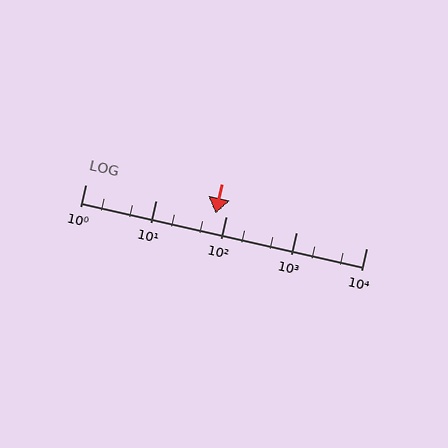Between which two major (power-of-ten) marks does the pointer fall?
The pointer is between 10 and 100.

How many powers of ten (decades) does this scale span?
The scale spans 4 decades, from 1 to 10000.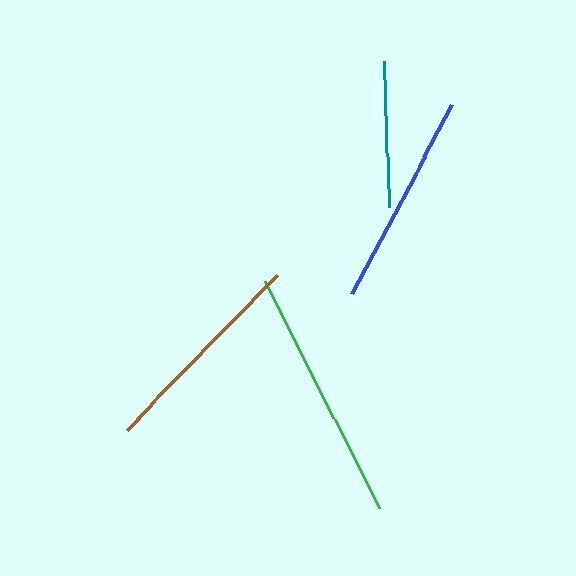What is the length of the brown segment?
The brown segment is approximately 216 pixels long.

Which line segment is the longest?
The green line is the longest at approximately 253 pixels.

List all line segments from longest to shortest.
From longest to shortest: green, brown, blue, teal.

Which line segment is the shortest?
The teal line is the shortest at approximately 146 pixels.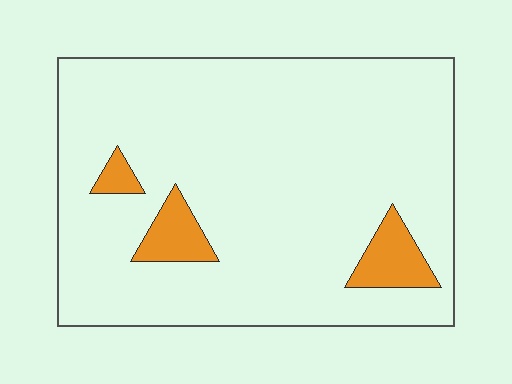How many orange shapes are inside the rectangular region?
3.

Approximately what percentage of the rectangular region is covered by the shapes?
Approximately 10%.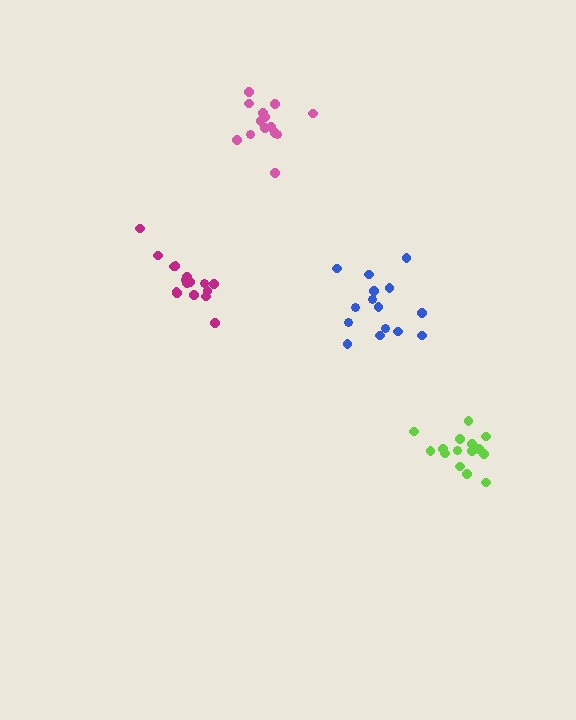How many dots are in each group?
Group 1: 16 dots, Group 2: 14 dots, Group 3: 15 dots, Group 4: 15 dots (60 total).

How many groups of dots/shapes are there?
There are 4 groups.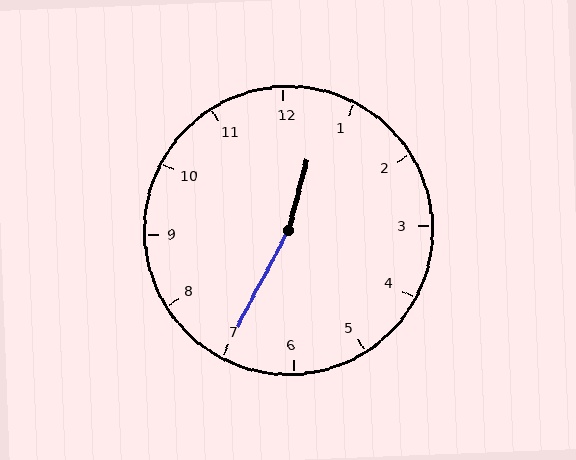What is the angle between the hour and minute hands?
Approximately 168 degrees.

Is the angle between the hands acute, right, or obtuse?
It is obtuse.